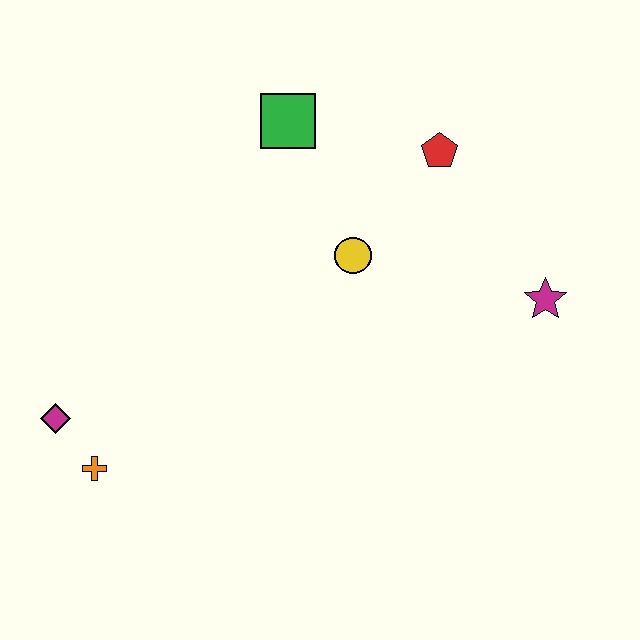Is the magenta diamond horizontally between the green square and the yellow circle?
No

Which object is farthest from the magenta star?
The magenta diamond is farthest from the magenta star.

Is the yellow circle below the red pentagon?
Yes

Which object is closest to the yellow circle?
The red pentagon is closest to the yellow circle.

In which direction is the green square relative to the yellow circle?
The green square is above the yellow circle.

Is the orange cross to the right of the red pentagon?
No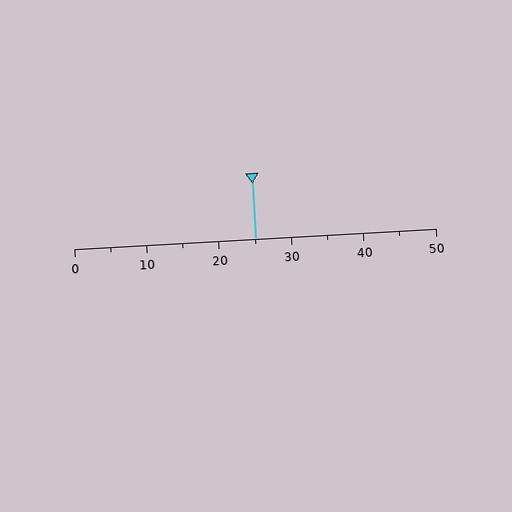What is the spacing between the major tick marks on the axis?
The major ticks are spaced 10 apart.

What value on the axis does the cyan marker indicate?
The marker indicates approximately 25.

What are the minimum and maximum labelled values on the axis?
The axis runs from 0 to 50.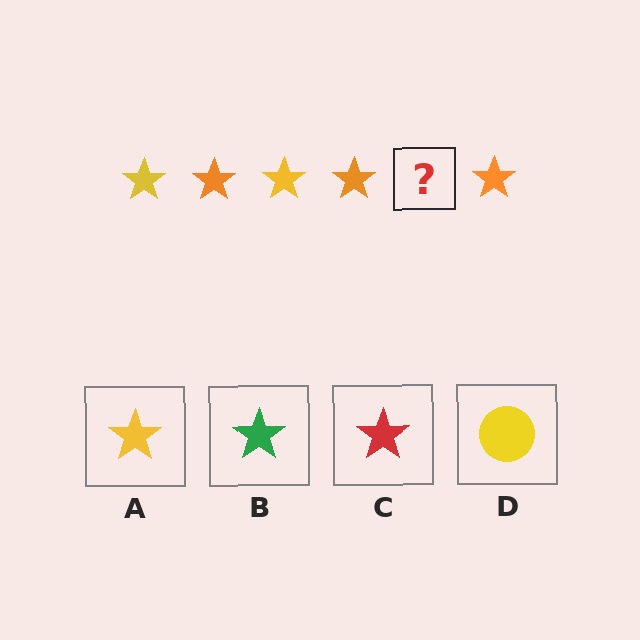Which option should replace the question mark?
Option A.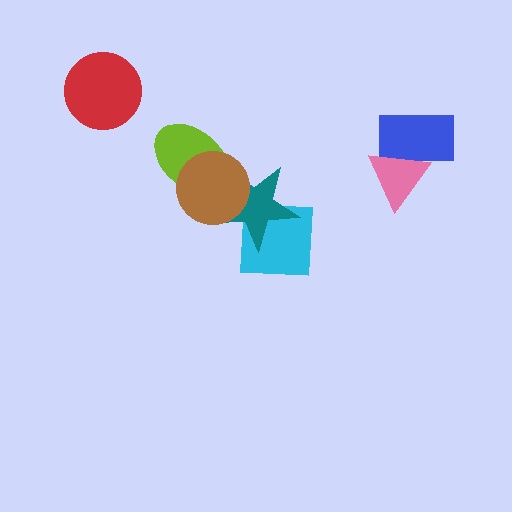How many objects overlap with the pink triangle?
1 object overlaps with the pink triangle.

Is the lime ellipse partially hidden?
Yes, it is partially covered by another shape.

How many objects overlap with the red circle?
0 objects overlap with the red circle.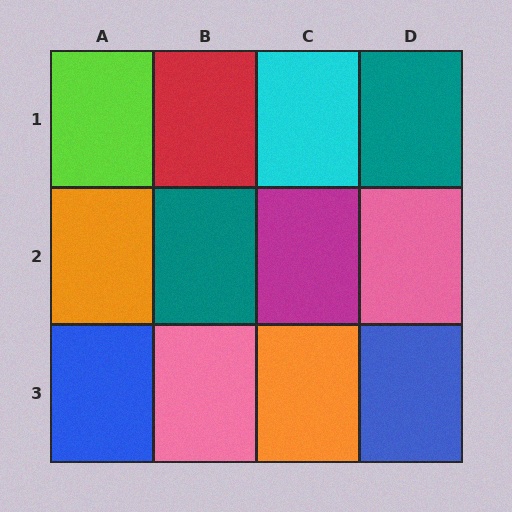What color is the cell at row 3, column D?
Blue.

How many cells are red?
1 cell is red.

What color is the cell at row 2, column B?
Teal.